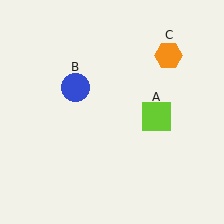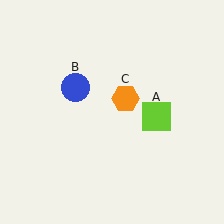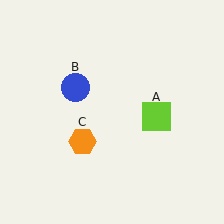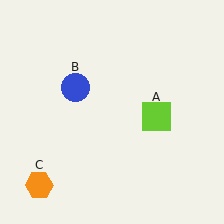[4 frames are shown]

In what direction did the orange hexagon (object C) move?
The orange hexagon (object C) moved down and to the left.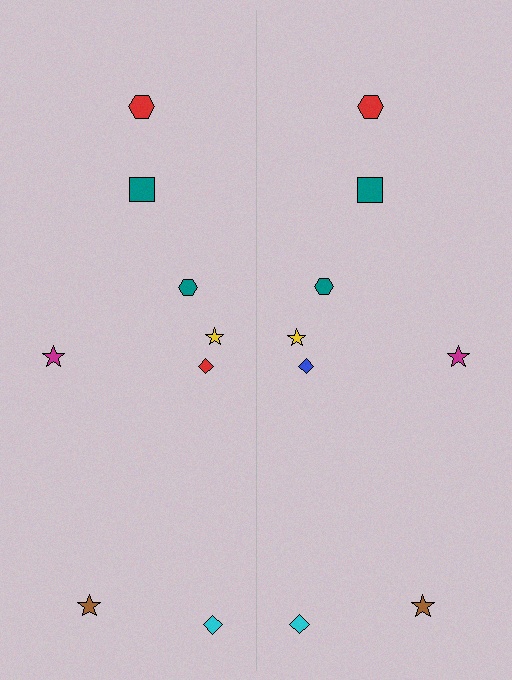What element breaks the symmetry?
The blue diamond on the right side breaks the symmetry — its mirror counterpart is red.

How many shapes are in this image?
There are 16 shapes in this image.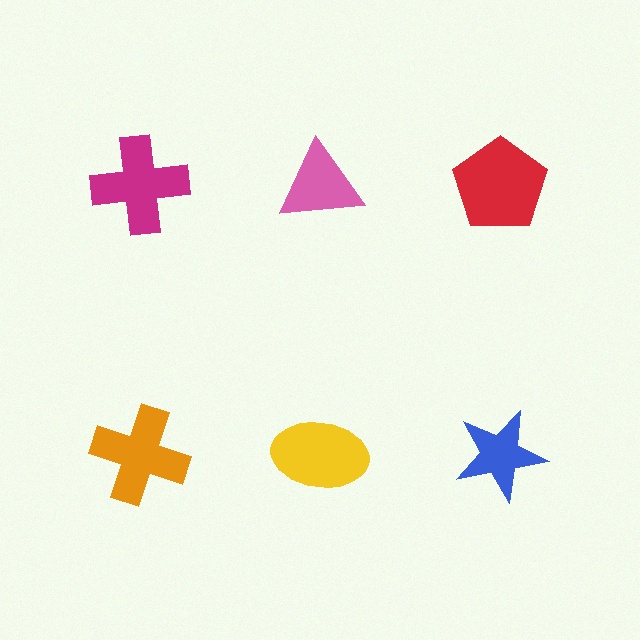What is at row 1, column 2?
A pink triangle.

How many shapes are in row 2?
3 shapes.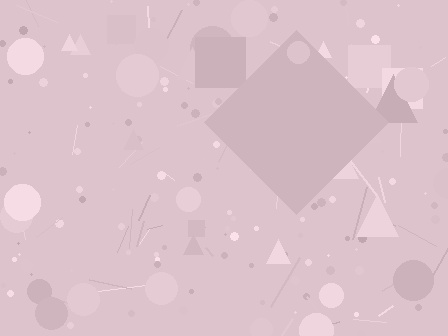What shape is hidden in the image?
A diamond is hidden in the image.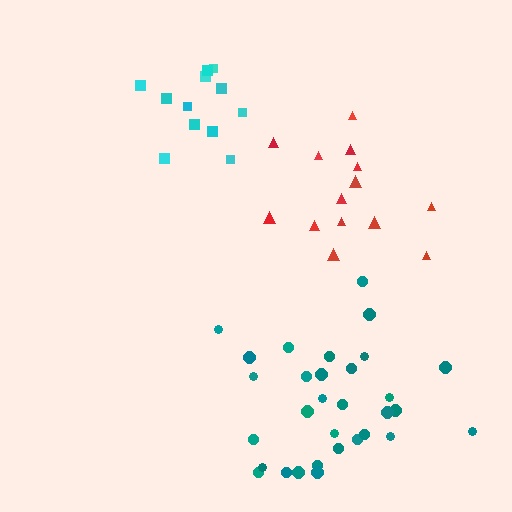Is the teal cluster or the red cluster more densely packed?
Teal.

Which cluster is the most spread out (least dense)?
Red.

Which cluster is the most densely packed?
Cyan.